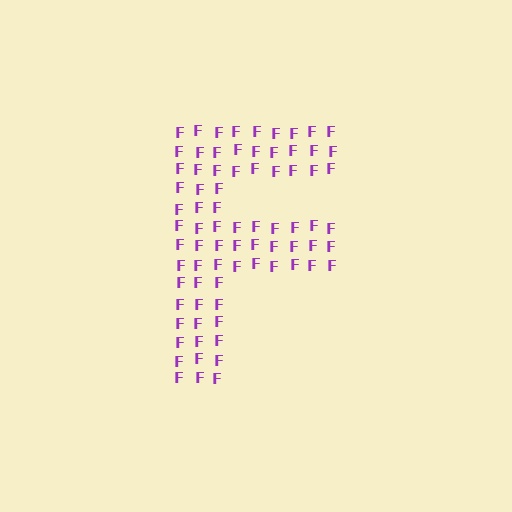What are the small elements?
The small elements are letter F's.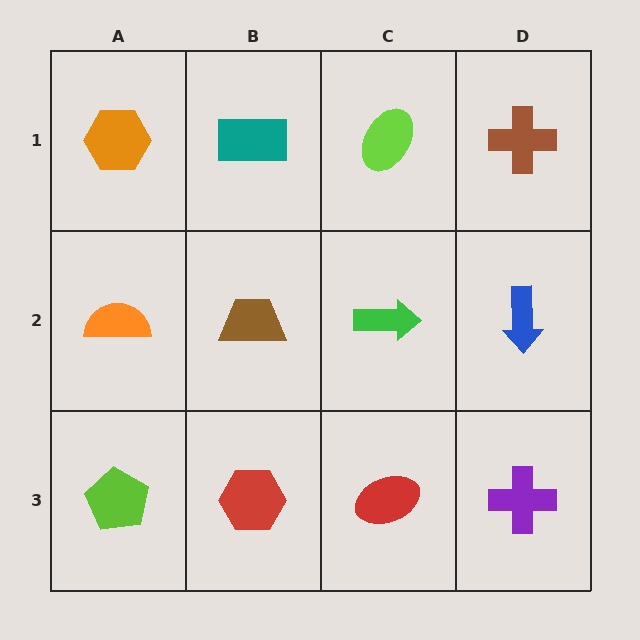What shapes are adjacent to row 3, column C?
A green arrow (row 2, column C), a red hexagon (row 3, column B), a purple cross (row 3, column D).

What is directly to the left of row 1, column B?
An orange hexagon.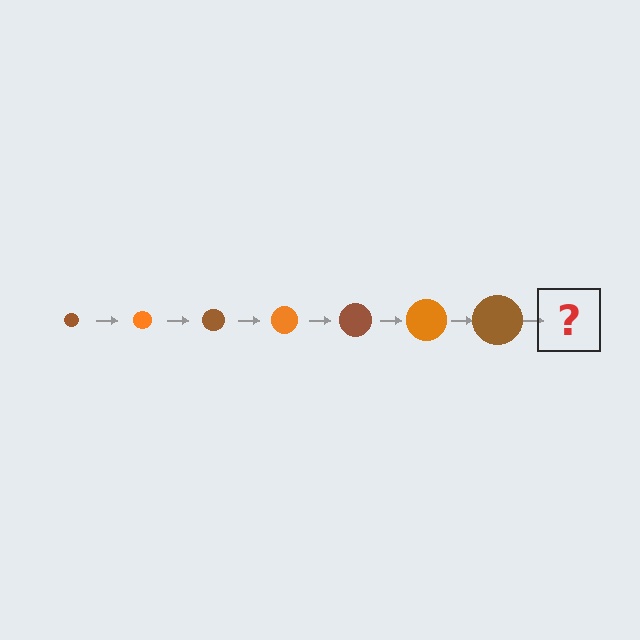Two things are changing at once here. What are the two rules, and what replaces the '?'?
The two rules are that the circle grows larger each step and the color cycles through brown and orange. The '?' should be an orange circle, larger than the previous one.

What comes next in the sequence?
The next element should be an orange circle, larger than the previous one.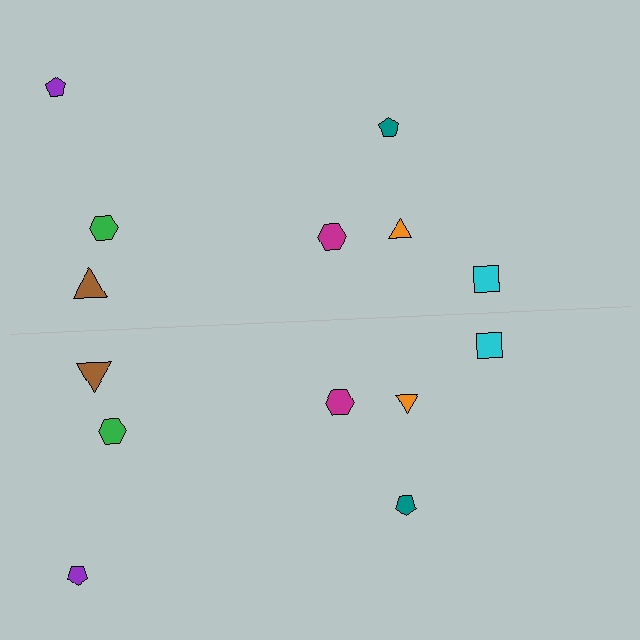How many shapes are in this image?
There are 14 shapes in this image.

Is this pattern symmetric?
Yes, this pattern has bilateral (reflection) symmetry.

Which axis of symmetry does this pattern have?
The pattern has a horizontal axis of symmetry running through the center of the image.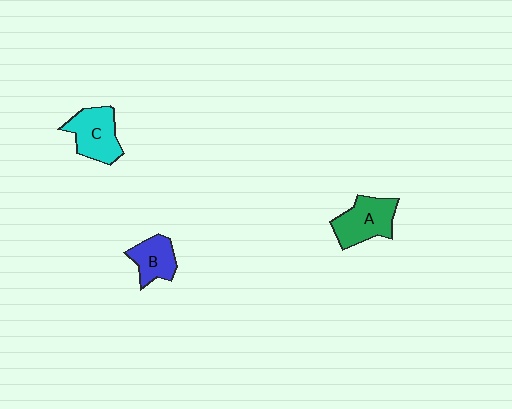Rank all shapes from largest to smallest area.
From largest to smallest: C (cyan), A (green), B (blue).